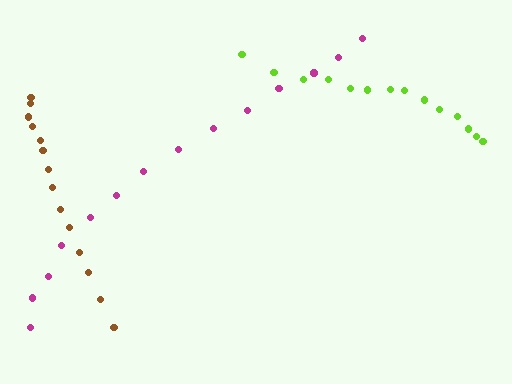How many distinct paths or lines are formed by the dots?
There are 3 distinct paths.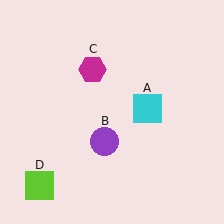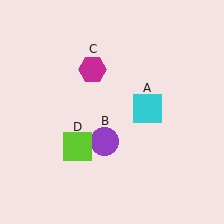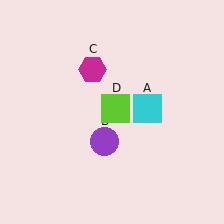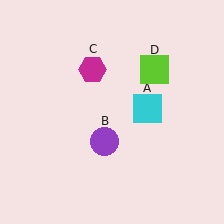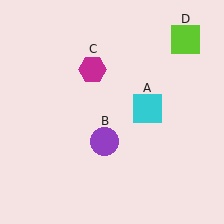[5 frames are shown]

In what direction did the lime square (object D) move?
The lime square (object D) moved up and to the right.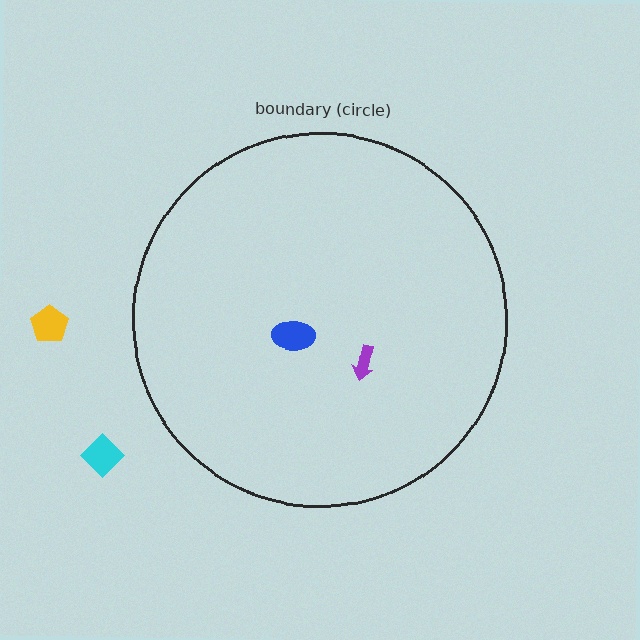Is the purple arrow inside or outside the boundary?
Inside.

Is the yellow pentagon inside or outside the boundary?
Outside.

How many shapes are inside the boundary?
2 inside, 2 outside.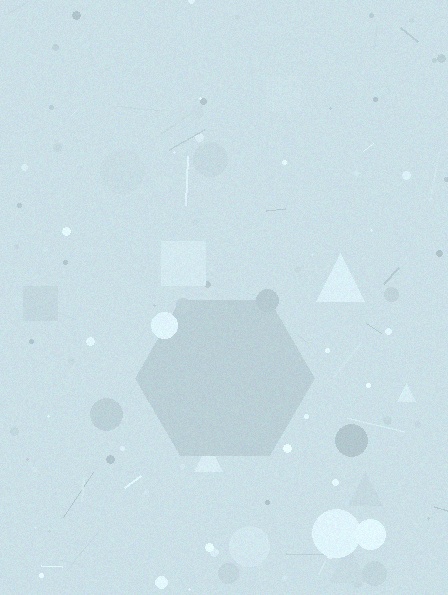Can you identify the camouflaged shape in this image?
The camouflaged shape is a hexagon.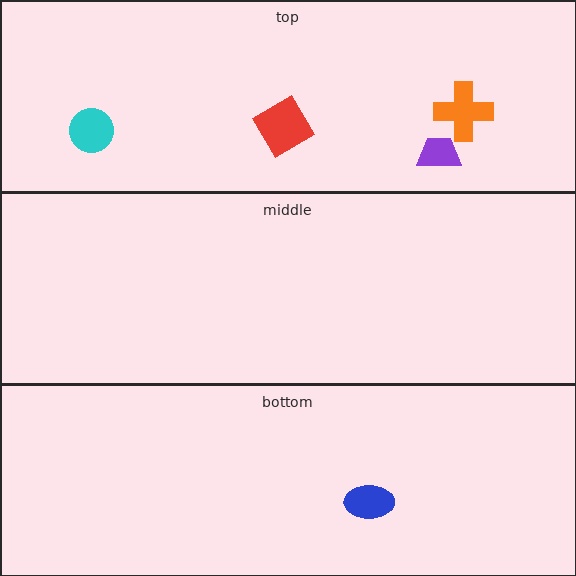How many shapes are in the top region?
4.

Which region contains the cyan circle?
The top region.